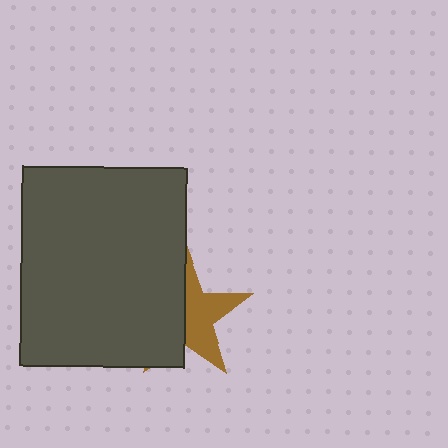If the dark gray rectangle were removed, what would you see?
You would see the complete brown star.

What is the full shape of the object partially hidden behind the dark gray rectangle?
The partially hidden object is a brown star.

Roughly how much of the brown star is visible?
About half of it is visible (roughly 49%).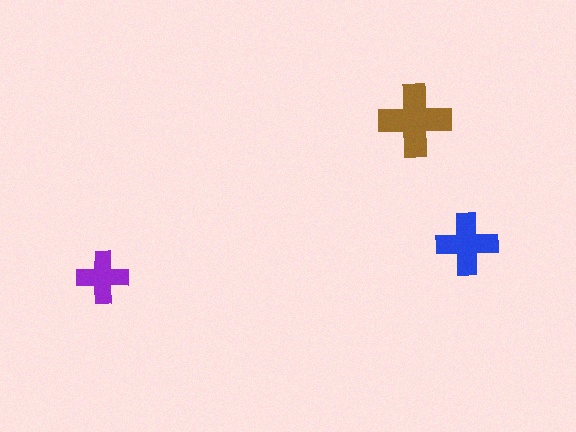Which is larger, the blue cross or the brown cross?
The brown one.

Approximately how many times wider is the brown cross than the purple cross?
About 1.5 times wider.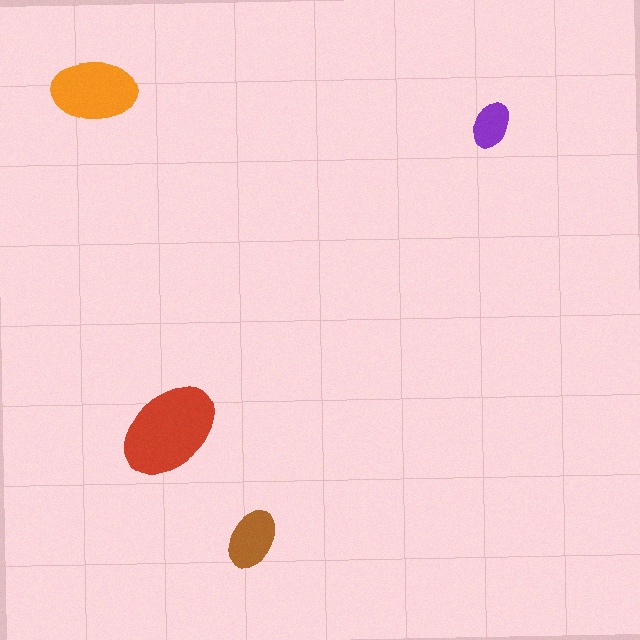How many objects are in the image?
There are 4 objects in the image.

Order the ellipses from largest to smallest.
the red one, the orange one, the brown one, the purple one.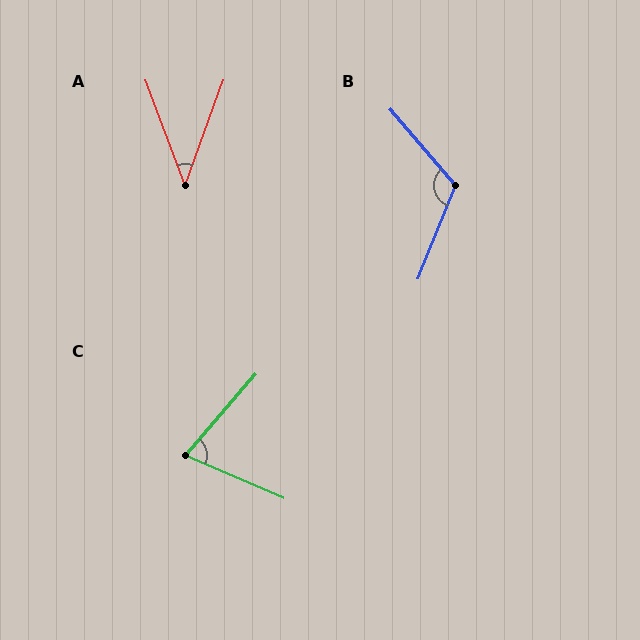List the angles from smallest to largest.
A (40°), C (72°), B (118°).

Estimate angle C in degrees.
Approximately 72 degrees.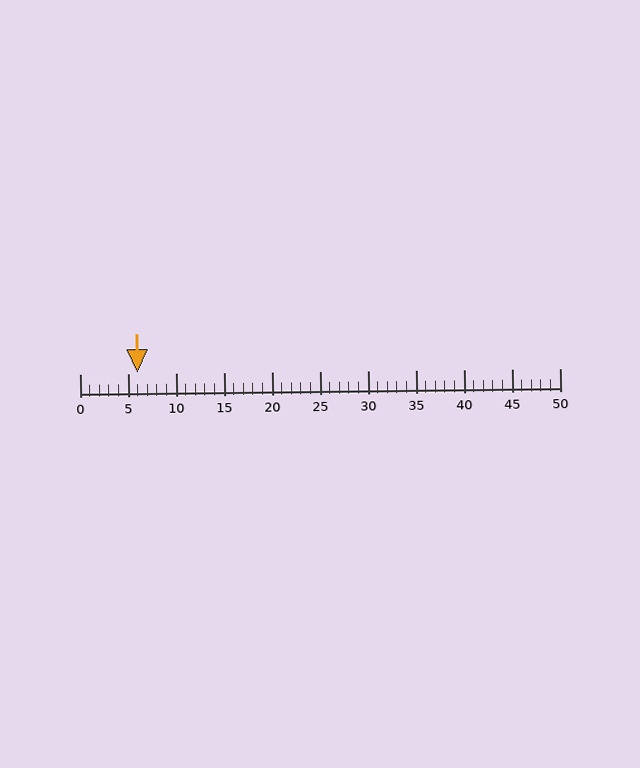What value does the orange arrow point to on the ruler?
The orange arrow points to approximately 6.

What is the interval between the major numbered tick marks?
The major tick marks are spaced 5 units apart.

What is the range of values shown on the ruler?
The ruler shows values from 0 to 50.